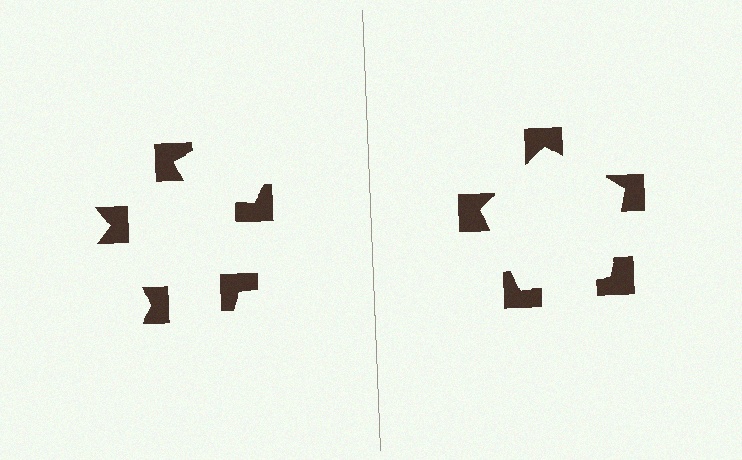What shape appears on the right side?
An illusory pentagon.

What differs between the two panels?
The notched squares are positioned identically on both sides; only the wedge orientations differ. On the right they align to a pentagon; on the left they are misaligned.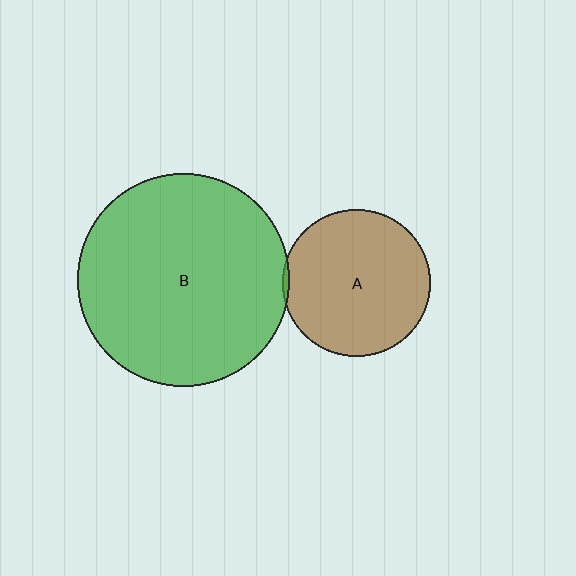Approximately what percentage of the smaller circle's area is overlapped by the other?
Approximately 5%.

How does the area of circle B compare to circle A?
Approximately 2.1 times.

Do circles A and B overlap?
Yes.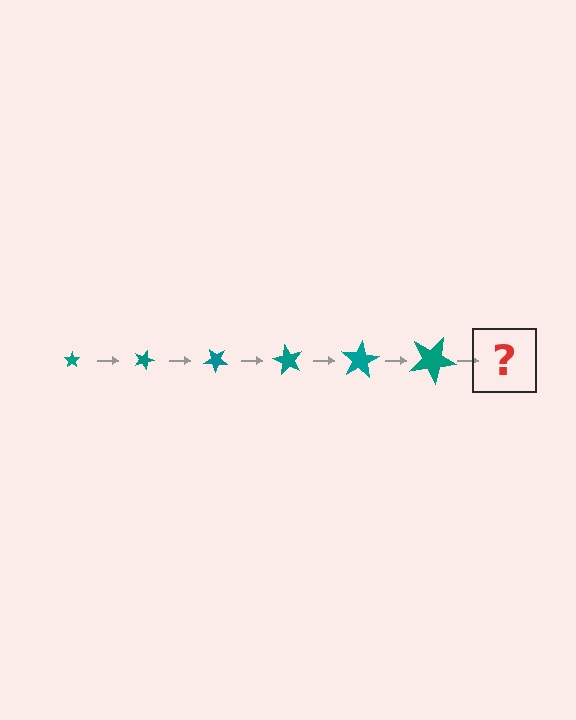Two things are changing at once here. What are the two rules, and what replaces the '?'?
The two rules are that the star grows larger each step and it rotates 20 degrees each step. The '?' should be a star, larger than the previous one and rotated 120 degrees from the start.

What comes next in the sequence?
The next element should be a star, larger than the previous one and rotated 120 degrees from the start.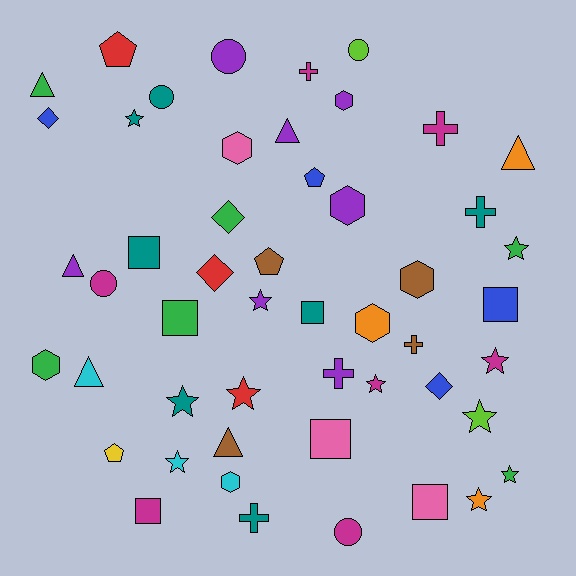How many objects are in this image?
There are 50 objects.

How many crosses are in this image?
There are 6 crosses.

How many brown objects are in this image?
There are 4 brown objects.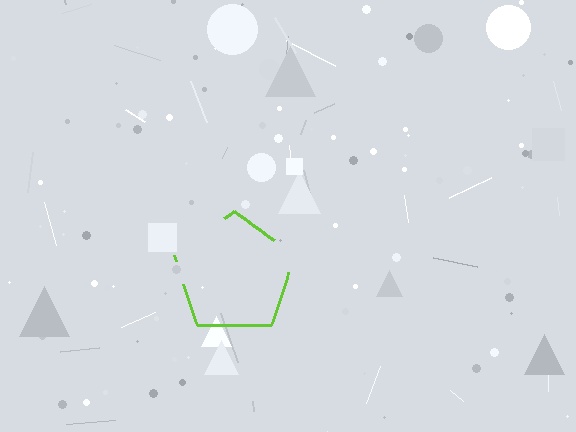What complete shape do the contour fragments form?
The contour fragments form a pentagon.